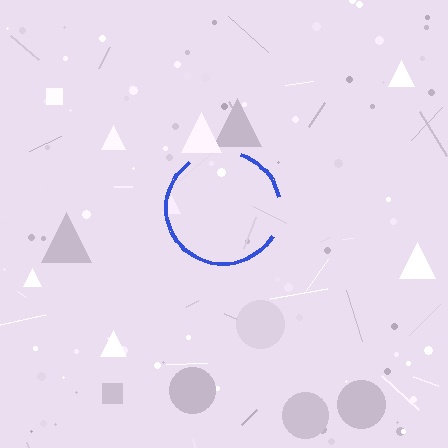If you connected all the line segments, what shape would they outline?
They would outline a circle.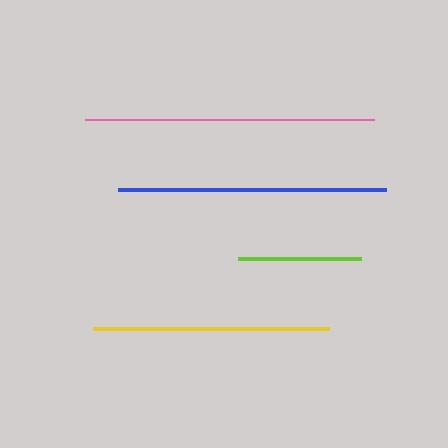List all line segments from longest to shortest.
From longest to shortest: pink, blue, yellow, lime.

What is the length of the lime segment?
The lime segment is approximately 123 pixels long.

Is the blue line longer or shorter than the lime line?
The blue line is longer than the lime line.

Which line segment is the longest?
The pink line is the longest at approximately 289 pixels.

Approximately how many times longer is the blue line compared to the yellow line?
The blue line is approximately 1.1 times the length of the yellow line.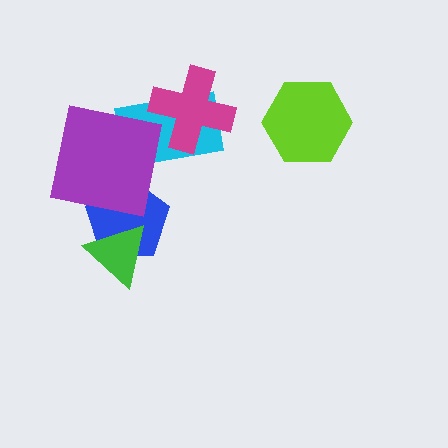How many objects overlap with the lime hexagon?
0 objects overlap with the lime hexagon.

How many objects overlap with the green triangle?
1 object overlaps with the green triangle.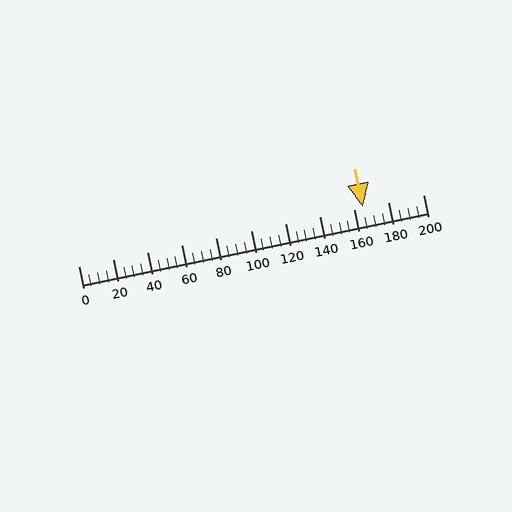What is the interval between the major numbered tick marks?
The major tick marks are spaced 20 units apart.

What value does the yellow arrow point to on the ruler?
The yellow arrow points to approximately 165.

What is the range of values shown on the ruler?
The ruler shows values from 0 to 200.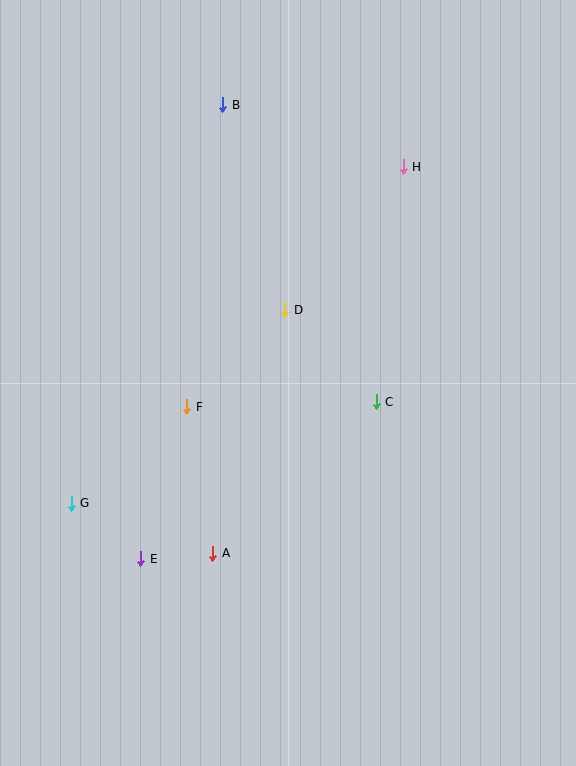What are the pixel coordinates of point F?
Point F is at (187, 407).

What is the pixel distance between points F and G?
The distance between F and G is 151 pixels.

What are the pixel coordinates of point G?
Point G is at (71, 503).